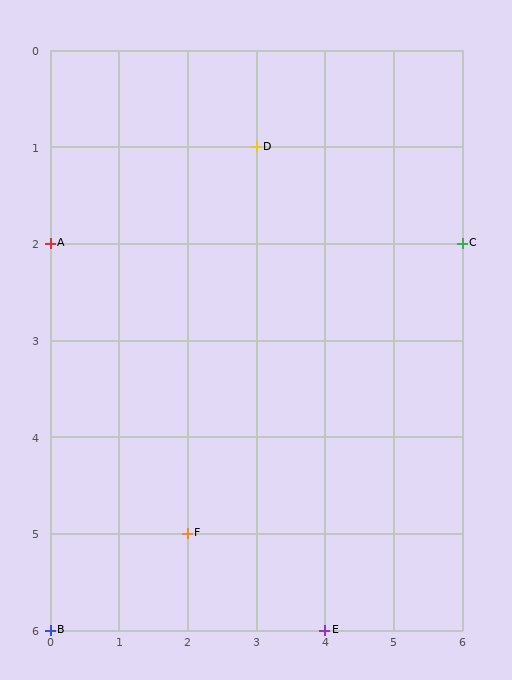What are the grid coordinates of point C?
Point C is at grid coordinates (6, 2).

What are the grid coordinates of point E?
Point E is at grid coordinates (4, 6).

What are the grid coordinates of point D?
Point D is at grid coordinates (3, 1).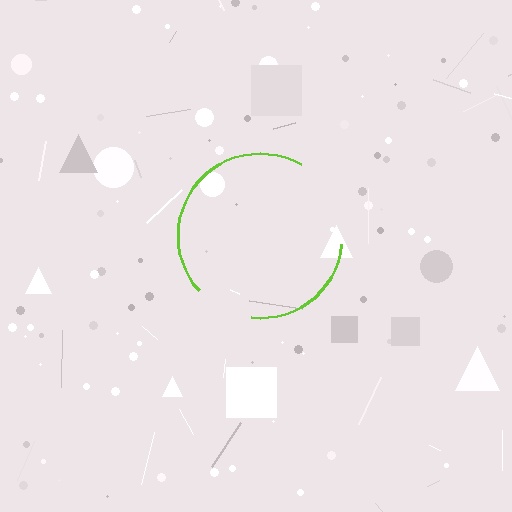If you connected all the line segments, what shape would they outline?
They would outline a circle.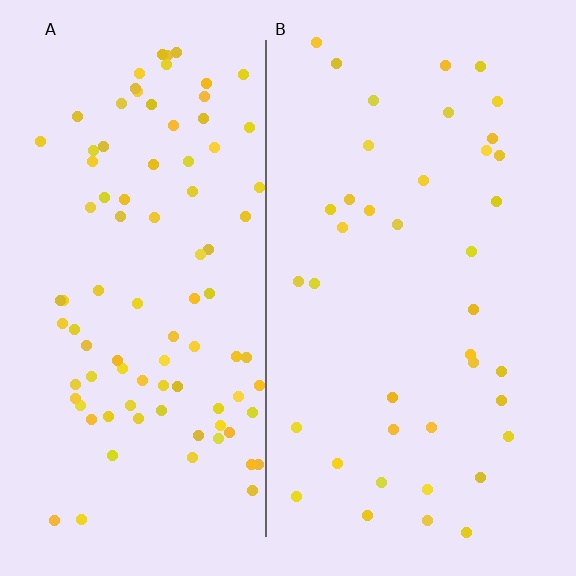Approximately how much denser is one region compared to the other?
Approximately 2.4× — region A over region B.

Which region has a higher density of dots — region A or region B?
A (the left).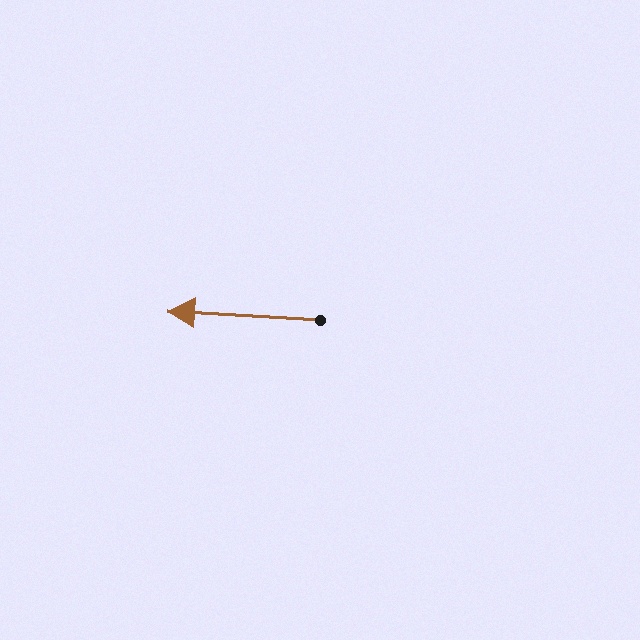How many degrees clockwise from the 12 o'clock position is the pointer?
Approximately 273 degrees.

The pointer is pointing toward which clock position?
Roughly 9 o'clock.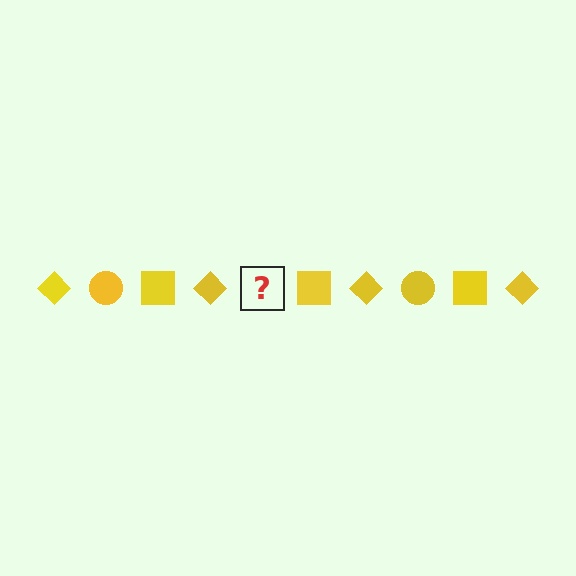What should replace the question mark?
The question mark should be replaced with a yellow circle.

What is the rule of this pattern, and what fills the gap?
The rule is that the pattern cycles through diamond, circle, square shapes in yellow. The gap should be filled with a yellow circle.